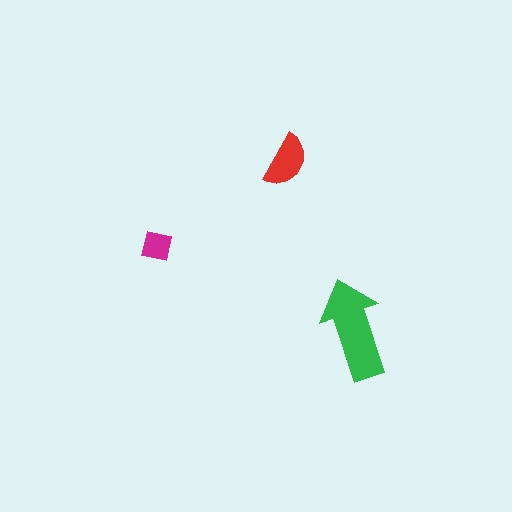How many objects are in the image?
There are 3 objects in the image.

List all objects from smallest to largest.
The magenta square, the red semicircle, the green arrow.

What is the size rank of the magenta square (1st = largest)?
3rd.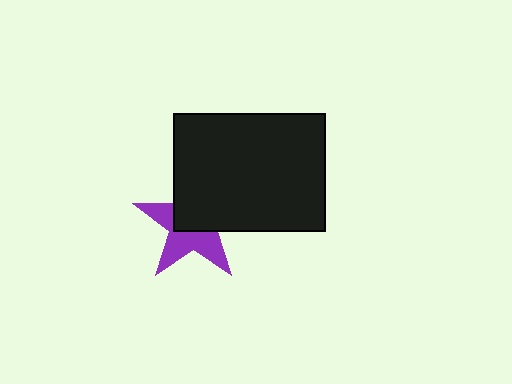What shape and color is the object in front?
The object in front is a black rectangle.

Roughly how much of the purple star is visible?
About half of it is visible (roughly 50%).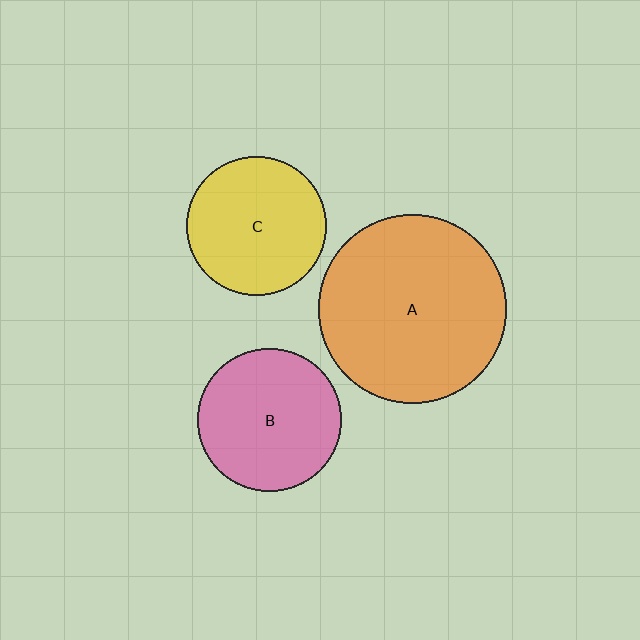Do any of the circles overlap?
No, none of the circles overlap.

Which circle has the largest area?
Circle A (orange).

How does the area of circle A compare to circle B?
Approximately 1.7 times.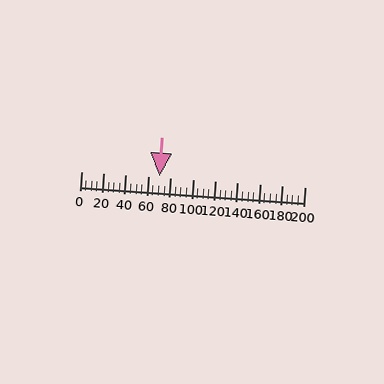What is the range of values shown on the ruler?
The ruler shows values from 0 to 200.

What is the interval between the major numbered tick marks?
The major tick marks are spaced 20 units apart.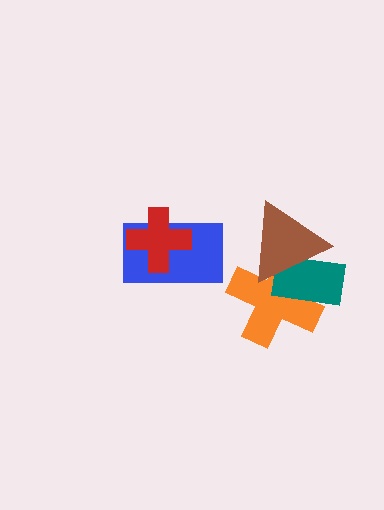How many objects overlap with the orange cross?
2 objects overlap with the orange cross.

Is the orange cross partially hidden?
Yes, it is partially covered by another shape.